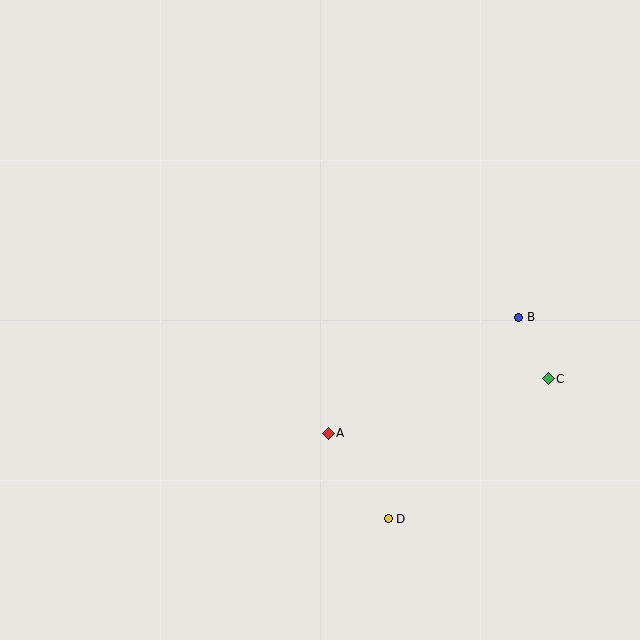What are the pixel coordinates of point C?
Point C is at (548, 379).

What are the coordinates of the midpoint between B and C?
The midpoint between B and C is at (533, 348).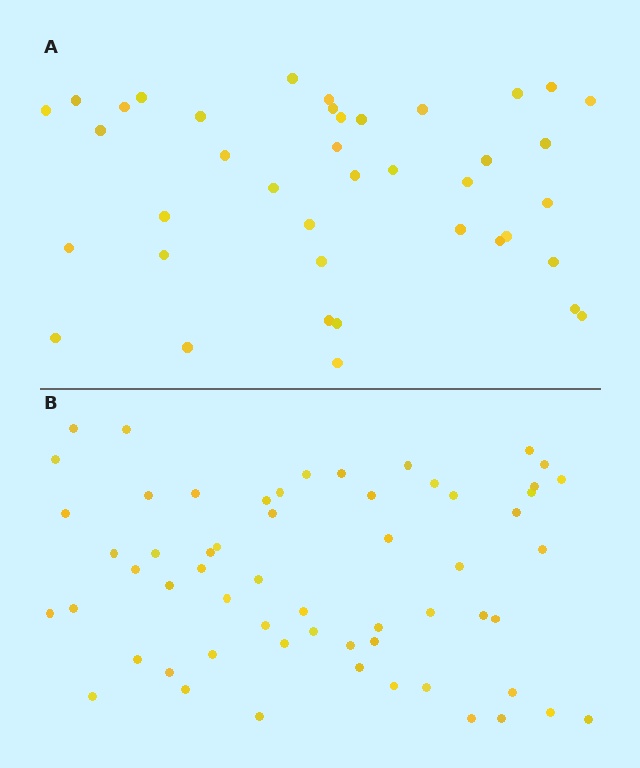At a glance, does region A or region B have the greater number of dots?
Region B (the bottom region) has more dots.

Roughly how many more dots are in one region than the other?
Region B has approximately 20 more dots than region A.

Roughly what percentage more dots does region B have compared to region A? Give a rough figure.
About 50% more.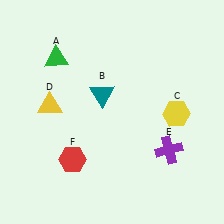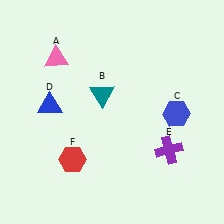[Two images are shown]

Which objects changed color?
A changed from green to pink. C changed from yellow to blue. D changed from yellow to blue.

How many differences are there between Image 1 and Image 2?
There are 3 differences between the two images.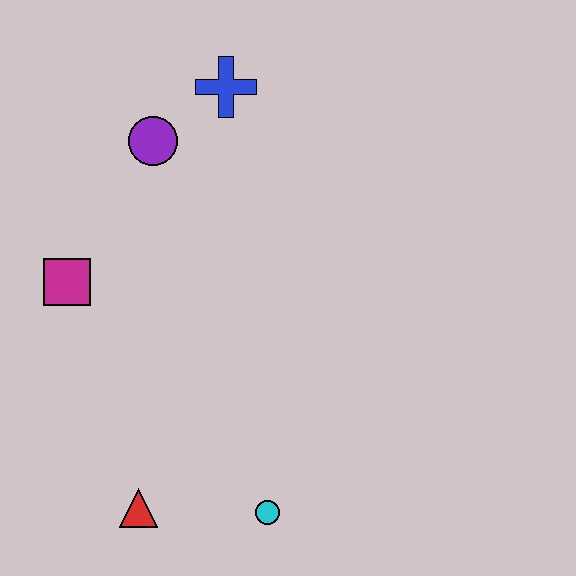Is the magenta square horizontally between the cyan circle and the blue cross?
No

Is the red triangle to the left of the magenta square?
No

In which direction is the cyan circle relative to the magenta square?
The cyan circle is below the magenta square.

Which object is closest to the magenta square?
The purple circle is closest to the magenta square.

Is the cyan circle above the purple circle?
No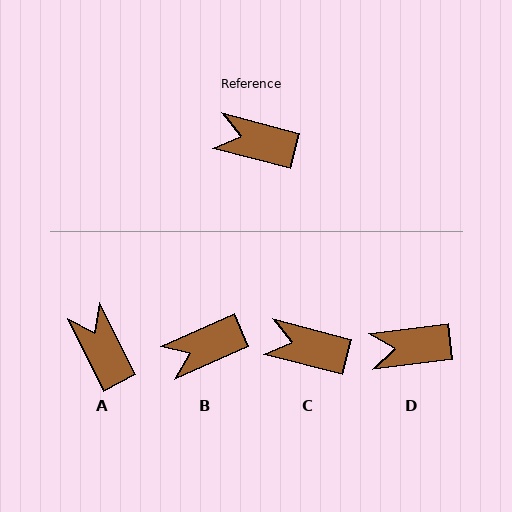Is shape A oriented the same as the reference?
No, it is off by about 49 degrees.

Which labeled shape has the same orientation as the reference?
C.